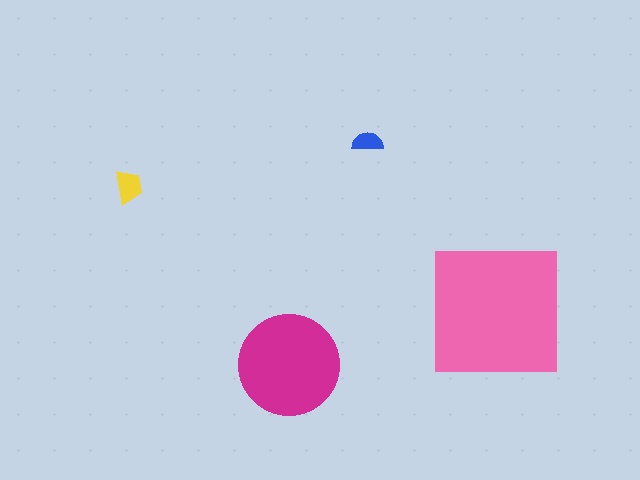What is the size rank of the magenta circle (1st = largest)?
2nd.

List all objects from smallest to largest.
The blue semicircle, the yellow trapezoid, the magenta circle, the pink square.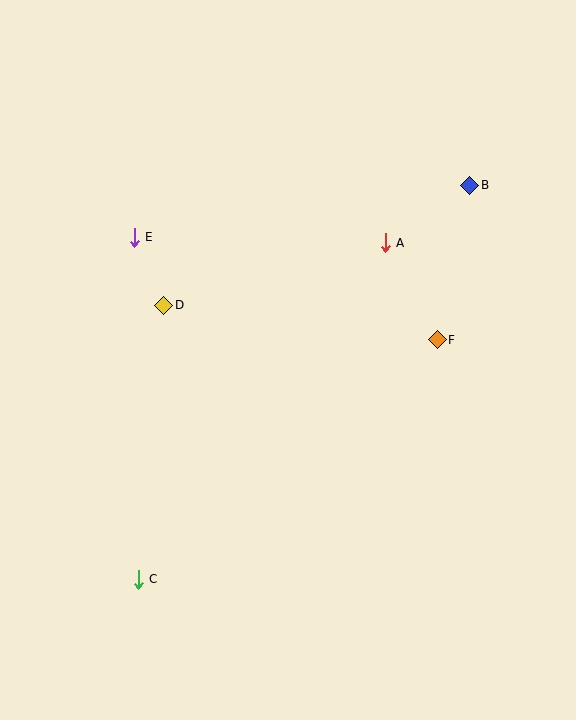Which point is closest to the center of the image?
Point D at (164, 305) is closest to the center.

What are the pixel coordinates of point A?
Point A is at (385, 243).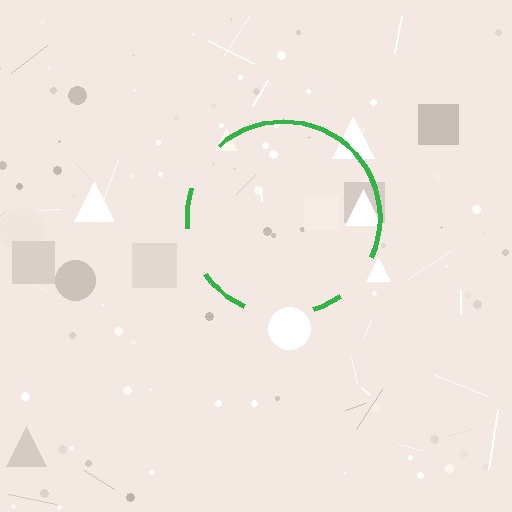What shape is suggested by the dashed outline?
The dashed outline suggests a circle.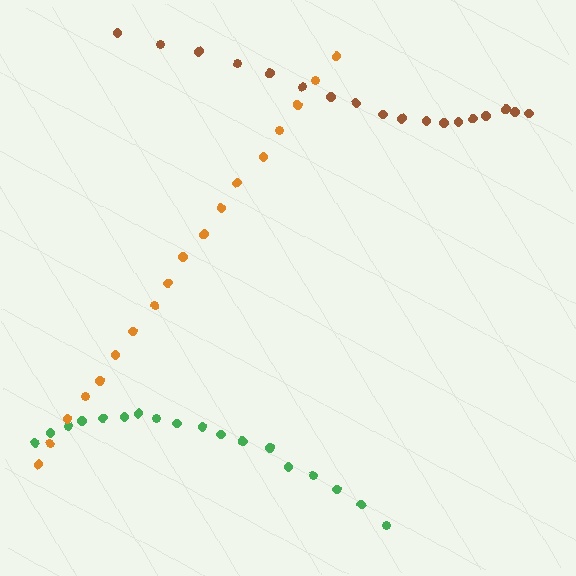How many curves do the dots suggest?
There are 3 distinct paths.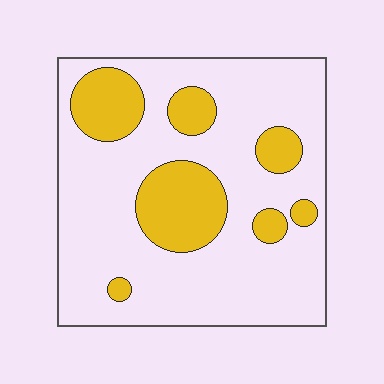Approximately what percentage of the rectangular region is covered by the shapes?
Approximately 25%.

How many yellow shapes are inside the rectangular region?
7.